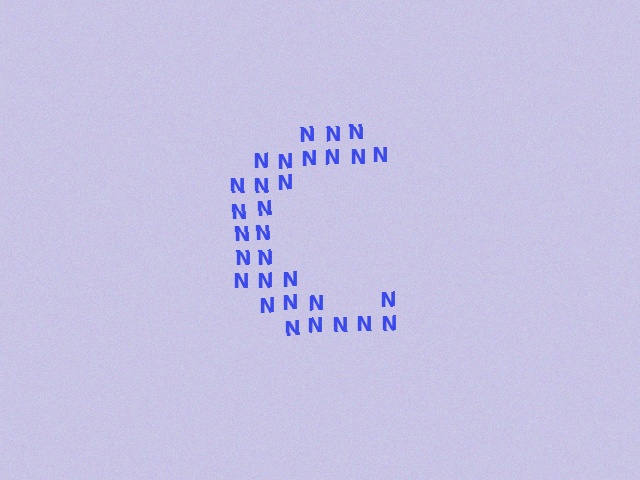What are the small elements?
The small elements are letter N's.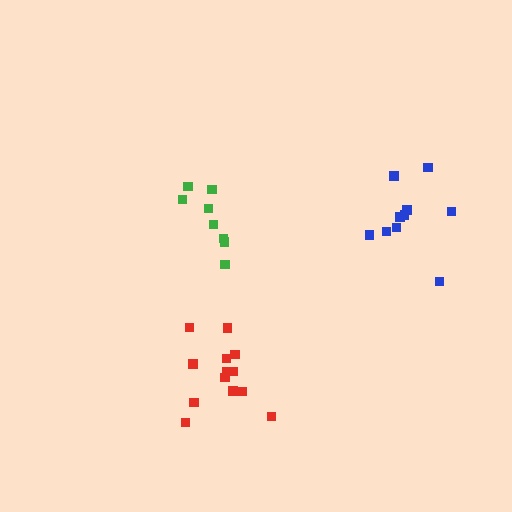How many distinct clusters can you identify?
There are 3 distinct clusters.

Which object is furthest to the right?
The blue cluster is rightmost.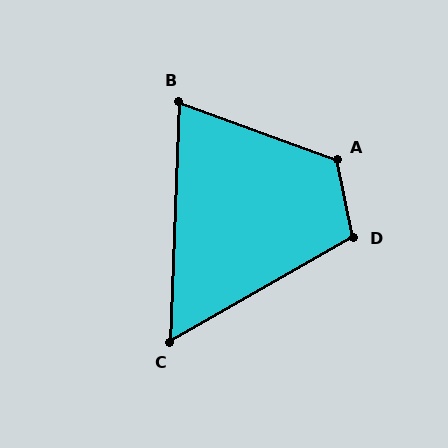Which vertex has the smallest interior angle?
C, at approximately 58 degrees.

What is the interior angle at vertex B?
Approximately 72 degrees (acute).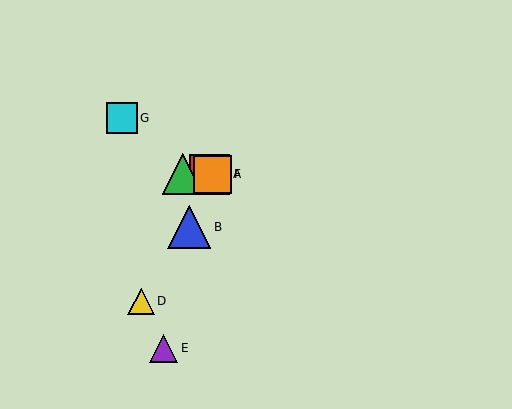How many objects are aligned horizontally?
3 objects (A, C, F) are aligned horizontally.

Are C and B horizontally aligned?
No, C is at y≈174 and B is at y≈227.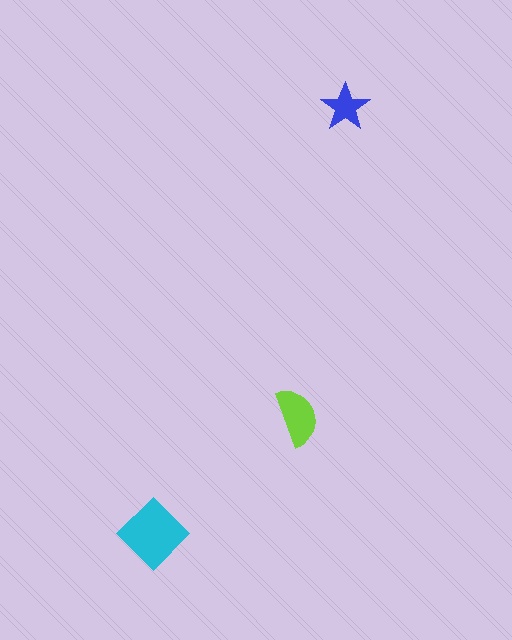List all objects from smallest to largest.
The blue star, the lime semicircle, the cyan diamond.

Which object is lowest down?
The cyan diamond is bottommost.